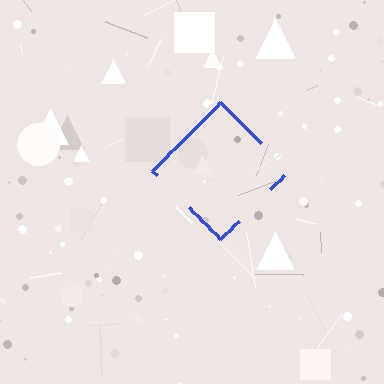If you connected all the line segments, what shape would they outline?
They would outline a diamond.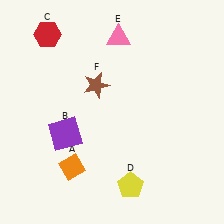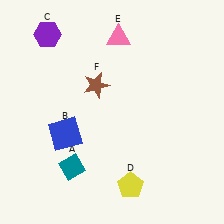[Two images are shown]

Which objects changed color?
A changed from orange to teal. B changed from purple to blue. C changed from red to purple.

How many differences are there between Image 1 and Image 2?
There are 3 differences between the two images.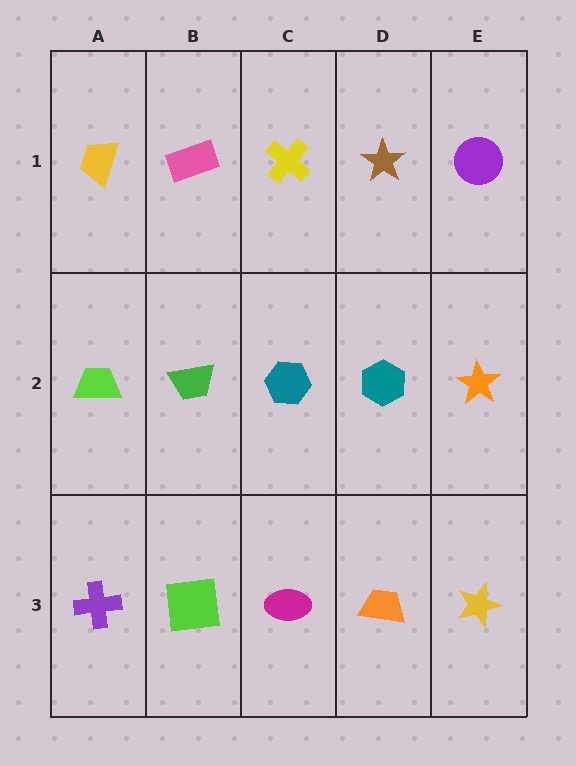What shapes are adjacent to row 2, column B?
A pink rectangle (row 1, column B), a lime square (row 3, column B), a lime trapezoid (row 2, column A), a teal hexagon (row 2, column C).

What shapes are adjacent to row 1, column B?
A green trapezoid (row 2, column B), a yellow trapezoid (row 1, column A), a yellow cross (row 1, column C).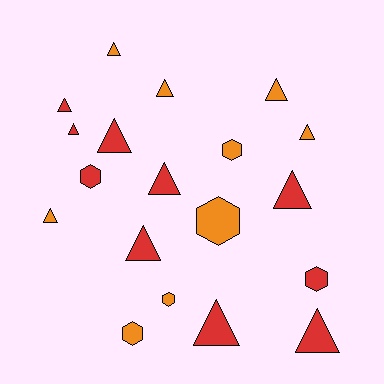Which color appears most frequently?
Red, with 10 objects.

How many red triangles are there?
There are 8 red triangles.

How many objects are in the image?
There are 19 objects.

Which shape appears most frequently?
Triangle, with 13 objects.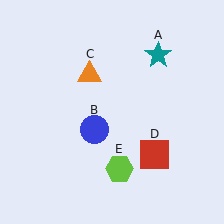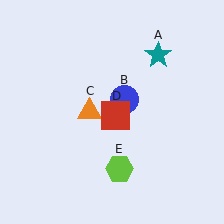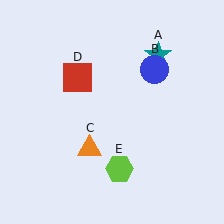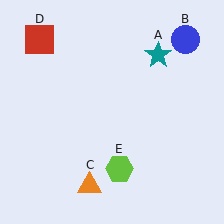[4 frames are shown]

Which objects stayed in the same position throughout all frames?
Teal star (object A) and lime hexagon (object E) remained stationary.